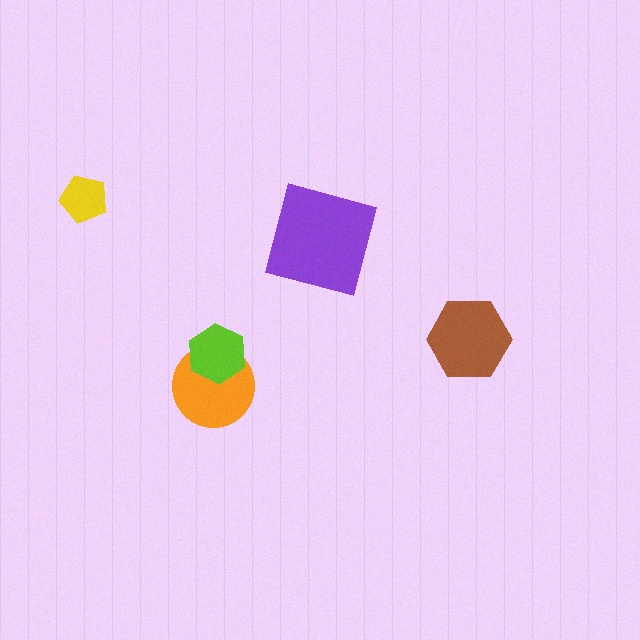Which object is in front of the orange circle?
The lime hexagon is in front of the orange circle.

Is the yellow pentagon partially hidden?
No, no other shape covers it.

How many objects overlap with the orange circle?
1 object overlaps with the orange circle.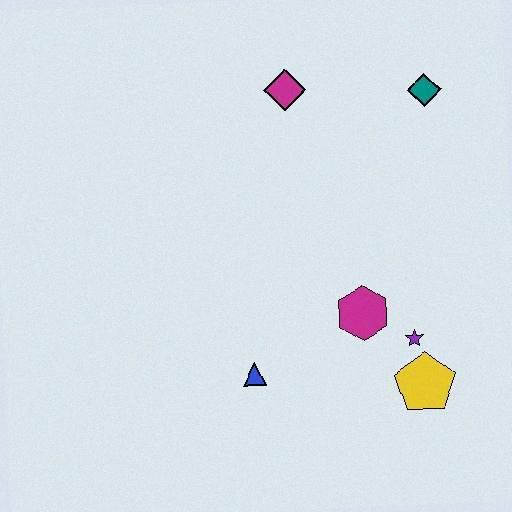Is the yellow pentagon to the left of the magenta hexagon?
No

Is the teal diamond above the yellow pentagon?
Yes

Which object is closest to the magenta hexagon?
The purple star is closest to the magenta hexagon.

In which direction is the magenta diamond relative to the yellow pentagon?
The magenta diamond is above the yellow pentagon.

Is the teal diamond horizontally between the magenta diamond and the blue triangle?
No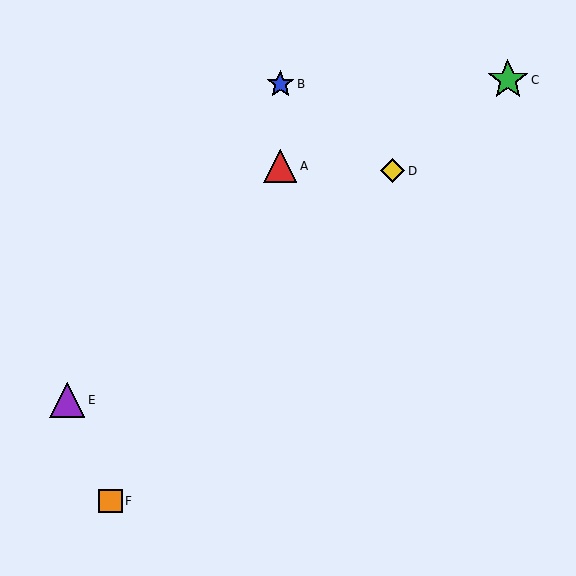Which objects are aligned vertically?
Objects A, B are aligned vertically.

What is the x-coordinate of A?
Object A is at x≈280.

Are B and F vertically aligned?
No, B is at x≈280 and F is at x≈111.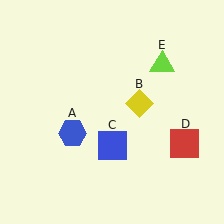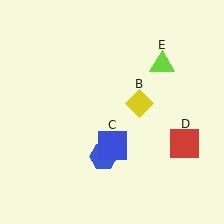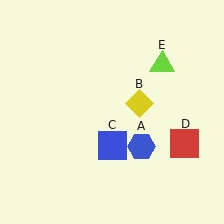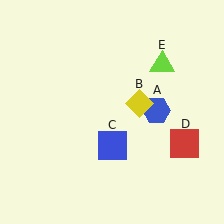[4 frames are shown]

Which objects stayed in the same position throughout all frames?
Yellow diamond (object B) and blue square (object C) and red square (object D) and lime triangle (object E) remained stationary.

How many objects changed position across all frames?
1 object changed position: blue hexagon (object A).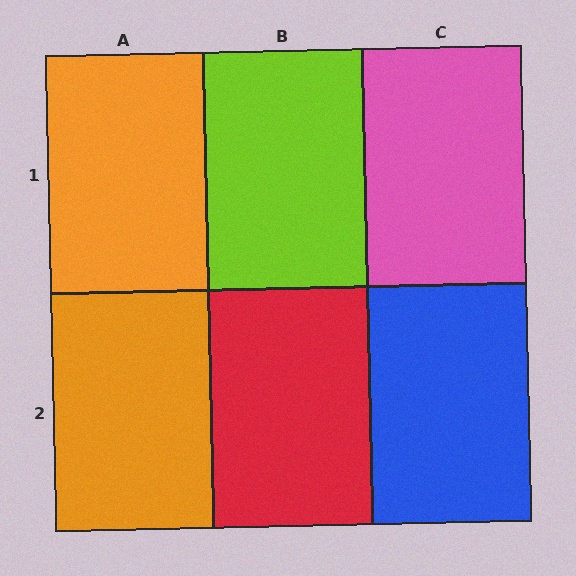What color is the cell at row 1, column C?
Pink.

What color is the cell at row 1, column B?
Lime.